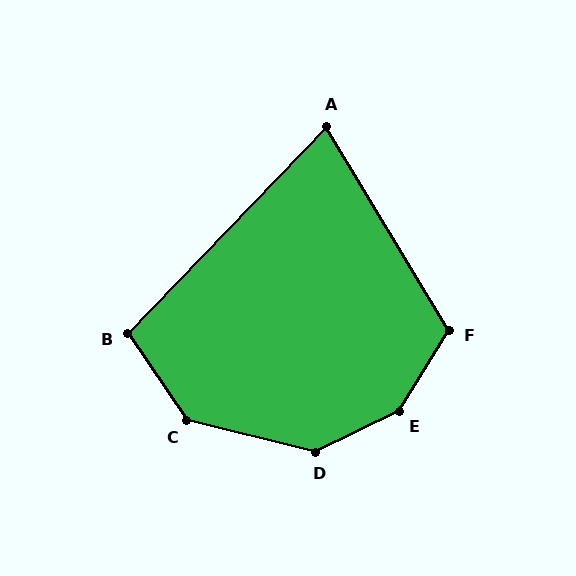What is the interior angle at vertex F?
Approximately 118 degrees (obtuse).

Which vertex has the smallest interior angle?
A, at approximately 75 degrees.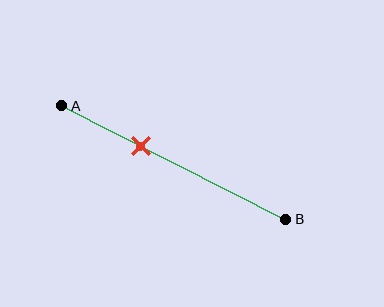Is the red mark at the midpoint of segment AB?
No, the mark is at about 35% from A, not at the 50% midpoint.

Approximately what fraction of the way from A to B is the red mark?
The red mark is approximately 35% of the way from A to B.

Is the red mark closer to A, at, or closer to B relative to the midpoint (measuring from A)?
The red mark is closer to point A than the midpoint of segment AB.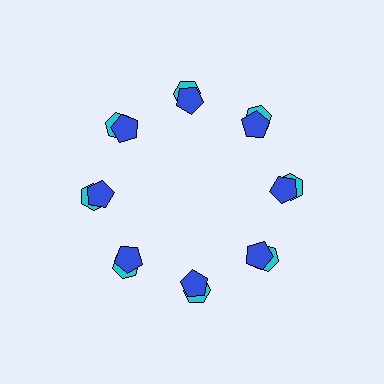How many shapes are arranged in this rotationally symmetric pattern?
There are 16 shapes, arranged in 8 groups of 2.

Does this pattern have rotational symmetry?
Yes, this pattern has 8-fold rotational symmetry. It looks the same after rotating 45 degrees around the center.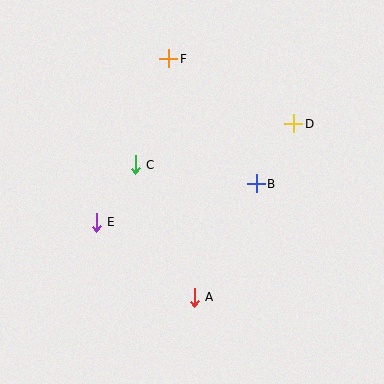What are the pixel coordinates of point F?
Point F is at (169, 59).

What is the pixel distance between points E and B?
The distance between E and B is 165 pixels.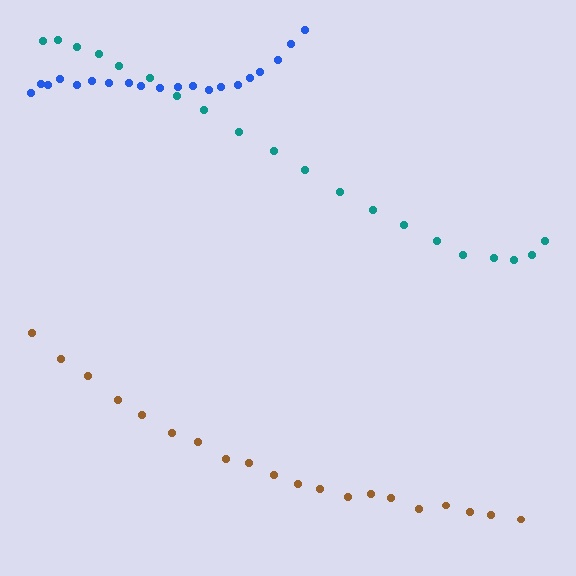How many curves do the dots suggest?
There are 3 distinct paths.